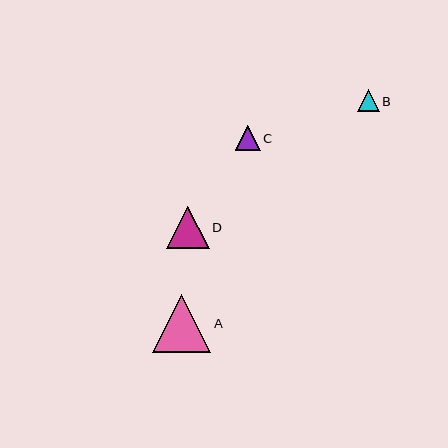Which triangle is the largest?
Triangle A is the largest with a size of approximately 58 pixels.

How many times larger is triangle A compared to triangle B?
Triangle A is approximately 2.7 times the size of triangle B.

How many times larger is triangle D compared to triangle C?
Triangle D is approximately 1.7 times the size of triangle C.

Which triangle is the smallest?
Triangle B is the smallest with a size of approximately 22 pixels.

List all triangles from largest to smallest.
From largest to smallest: A, D, C, B.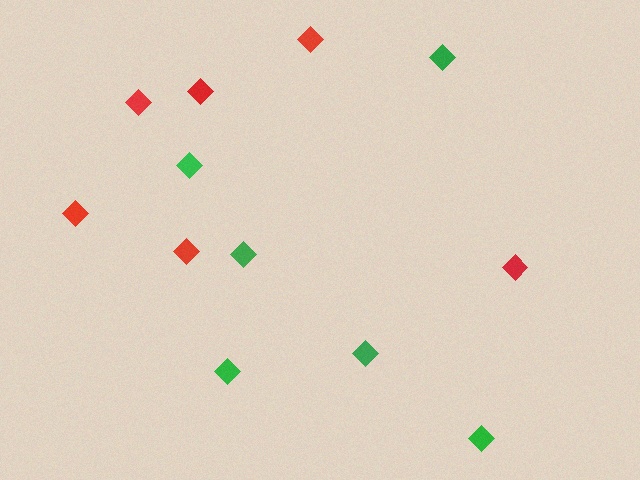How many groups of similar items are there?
There are 2 groups: one group of red diamonds (6) and one group of green diamonds (6).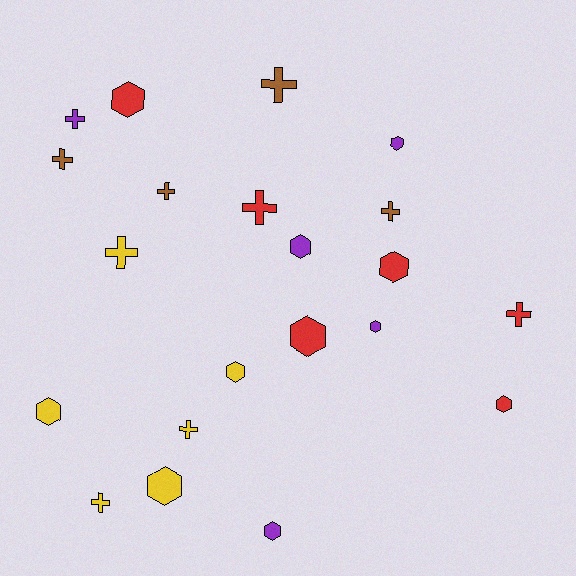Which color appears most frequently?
Yellow, with 6 objects.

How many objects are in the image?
There are 21 objects.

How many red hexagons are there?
There are 4 red hexagons.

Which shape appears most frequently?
Hexagon, with 11 objects.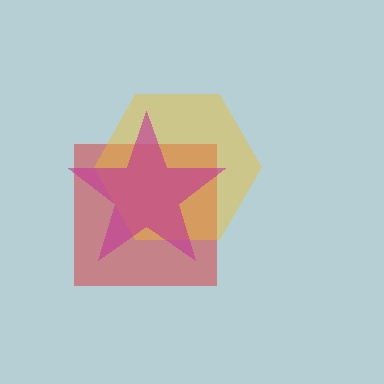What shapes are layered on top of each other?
The layered shapes are: a red square, a yellow hexagon, a magenta star.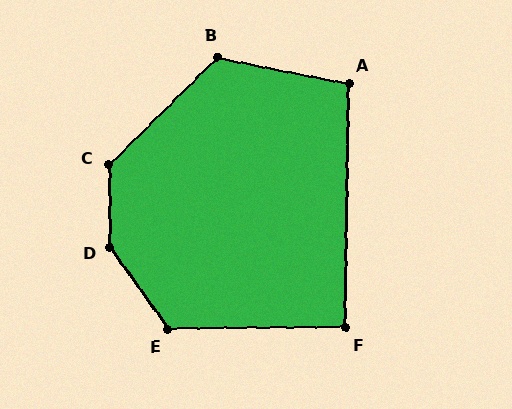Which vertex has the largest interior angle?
D, at approximately 145 degrees.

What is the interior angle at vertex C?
Approximately 134 degrees (obtuse).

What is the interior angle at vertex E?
Approximately 125 degrees (obtuse).